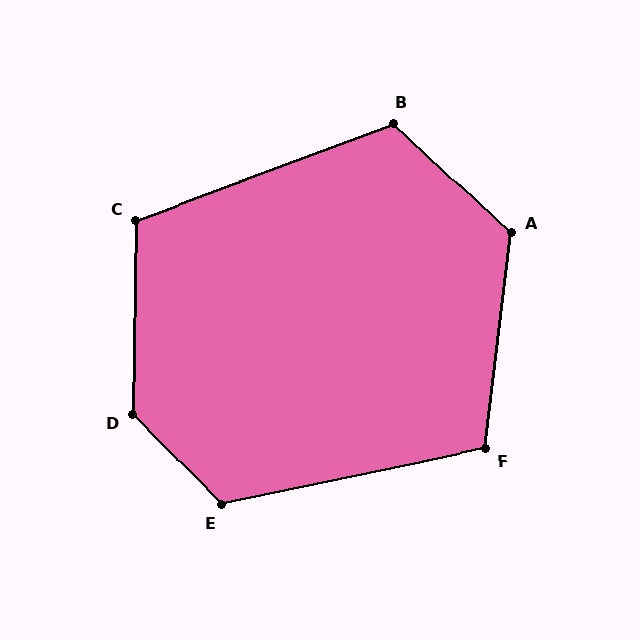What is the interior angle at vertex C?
Approximately 111 degrees (obtuse).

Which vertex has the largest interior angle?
D, at approximately 135 degrees.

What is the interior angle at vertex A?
Approximately 126 degrees (obtuse).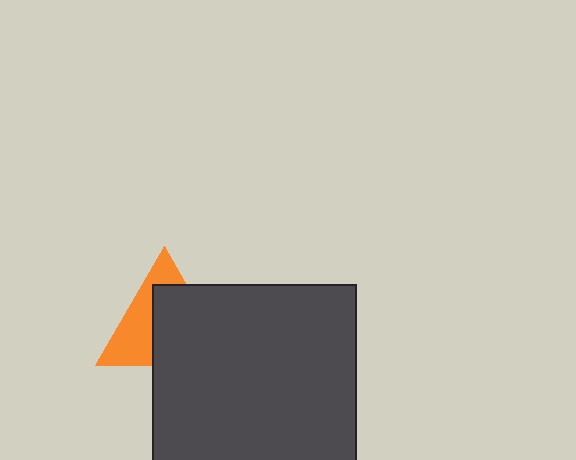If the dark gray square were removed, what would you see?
You would see the complete orange triangle.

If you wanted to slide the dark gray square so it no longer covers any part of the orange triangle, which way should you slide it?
Slide it toward the lower-right — that is the most direct way to separate the two shapes.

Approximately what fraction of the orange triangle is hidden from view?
Roughly 58% of the orange triangle is hidden behind the dark gray square.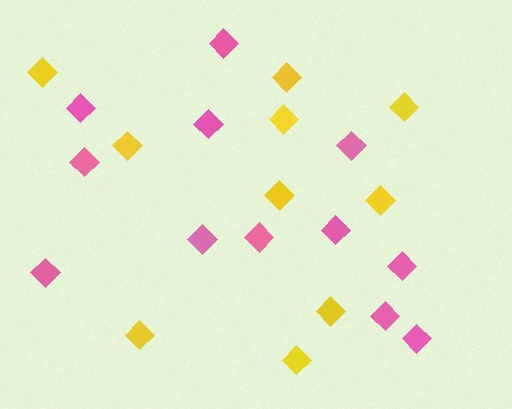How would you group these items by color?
There are 2 groups: one group of yellow diamonds (10) and one group of pink diamonds (12).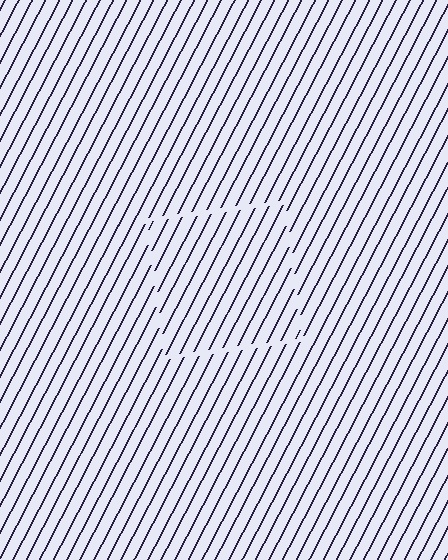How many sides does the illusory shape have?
4 sides — the line-ends trace a square.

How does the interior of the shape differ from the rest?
The interior of the shape contains the same grating, shifted by half a period — the contour is defined by the phase discontinuity where line-ends from the inner and outer gratings abut.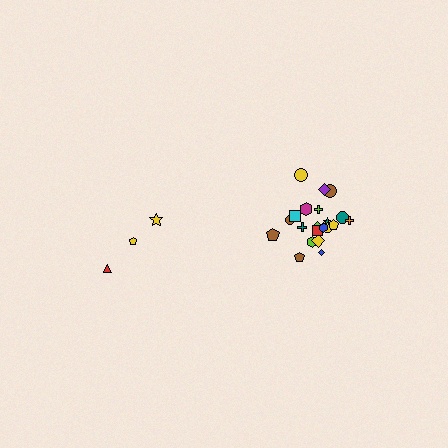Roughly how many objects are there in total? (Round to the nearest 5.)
Roughly 25 objects in total.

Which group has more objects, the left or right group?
The right group.